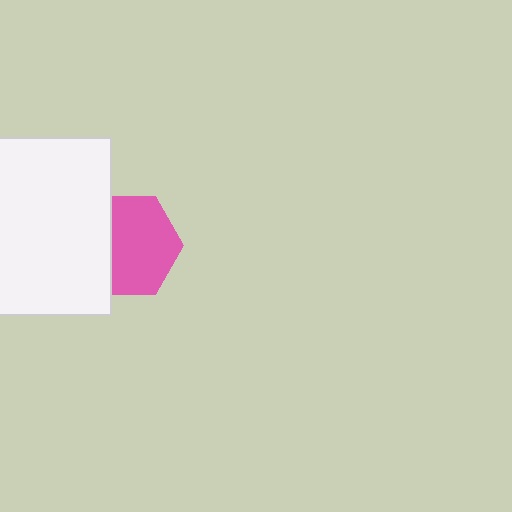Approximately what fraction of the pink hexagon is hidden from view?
Roughly 32% of the pink hexagon is hidden behind the white rectangle.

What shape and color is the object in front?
The object in front is a white rectangle.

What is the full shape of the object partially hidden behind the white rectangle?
The partially hidden object is a pink hexagon.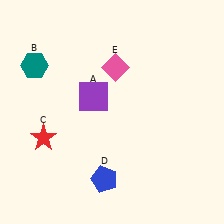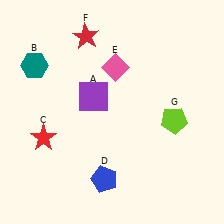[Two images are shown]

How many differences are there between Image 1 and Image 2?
There are 2 differences between the two images.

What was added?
A red star (F), a lime pentagon (G) were added in Image 2.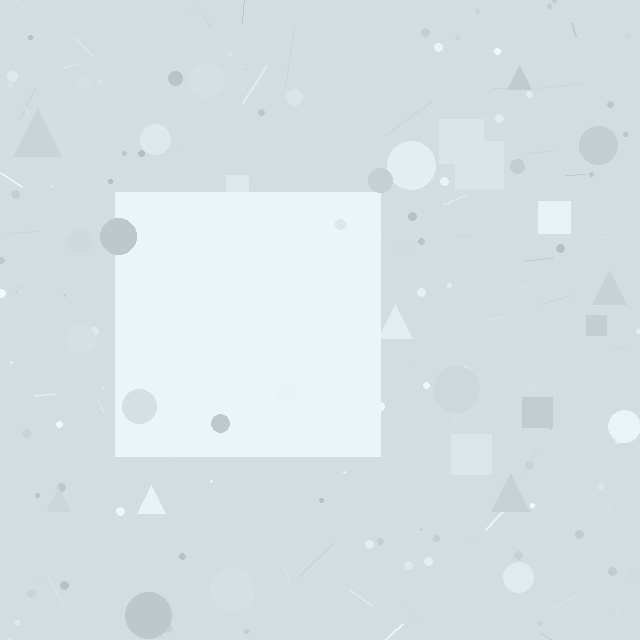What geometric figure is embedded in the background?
A square is embedded in the background.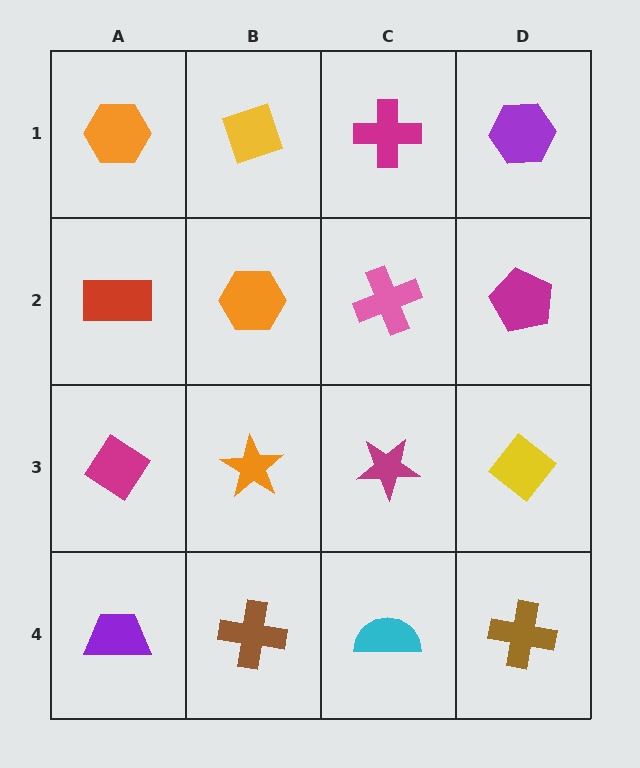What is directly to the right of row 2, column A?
An orange hexagon.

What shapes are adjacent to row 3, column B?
An orange hexagon (row 2, column B), a brown cross (row 4, column B), a magenta diamond (row 3, column A), a magenta star (row 3, column C).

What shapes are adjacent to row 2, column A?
An orange hexagon (row 1, column A), a magenta diamond (row 3, column A), an orange hexagon (row 2, column B).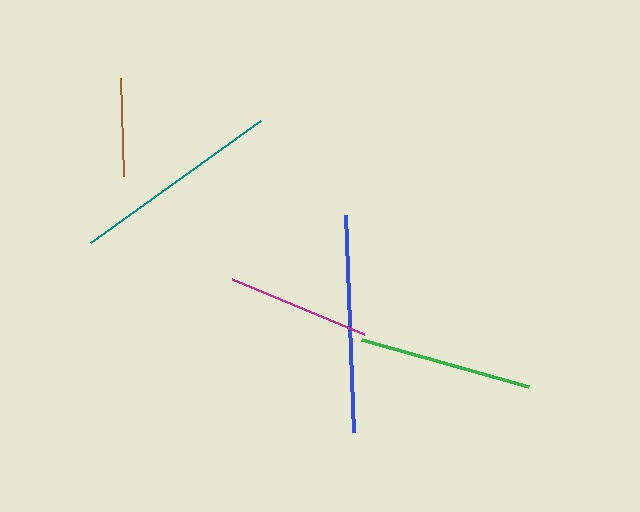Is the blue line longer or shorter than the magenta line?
The blue line is longer than the magenta line.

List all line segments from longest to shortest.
From longest to shortest: blue, teal, green, magenta, brown.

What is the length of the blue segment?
The blue segment is approximately 218 pixels long.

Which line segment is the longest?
The blue line is the longest at approximately 218 pixels.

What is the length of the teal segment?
The teal segment is approximately 209 pixels long.